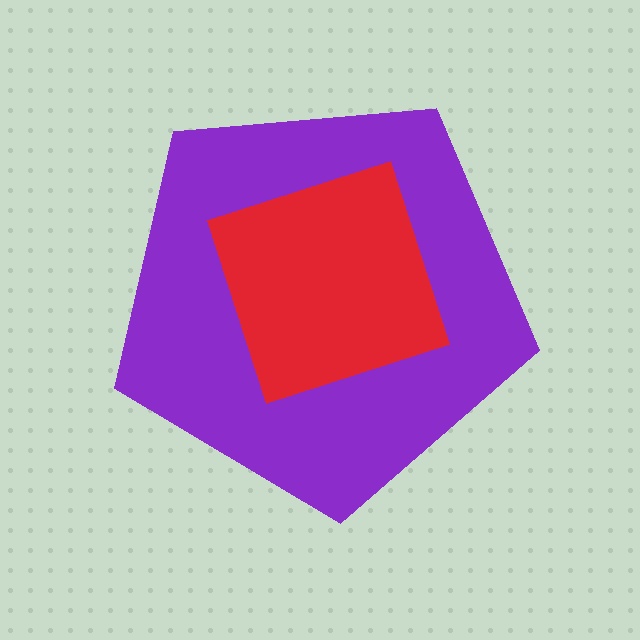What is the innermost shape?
The red square.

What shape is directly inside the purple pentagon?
The red square.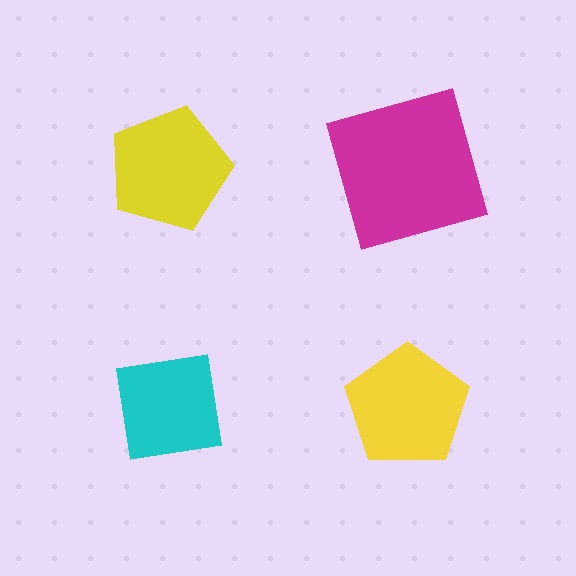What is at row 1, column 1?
A yellow pentagon.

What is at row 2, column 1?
A cyan square.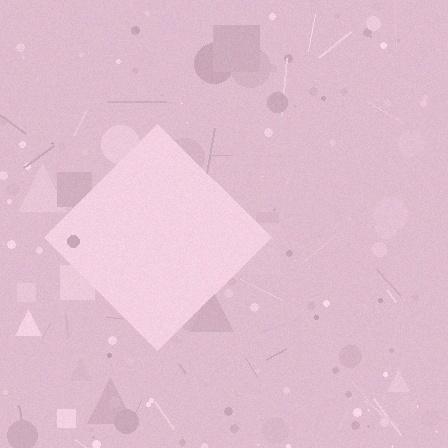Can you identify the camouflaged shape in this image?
The camouflaged shape is a diamond.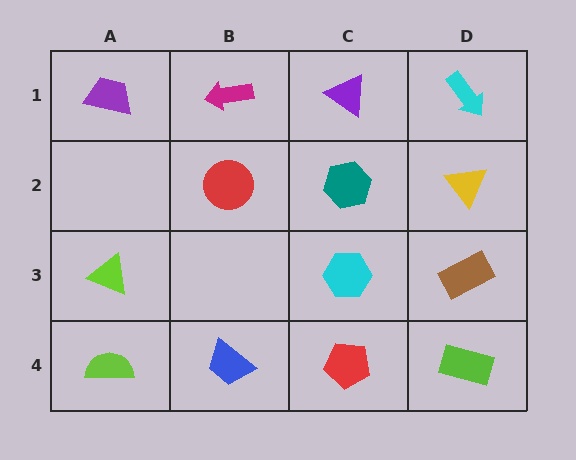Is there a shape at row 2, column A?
No, that cell is empty.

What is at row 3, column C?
A cyan hexagon.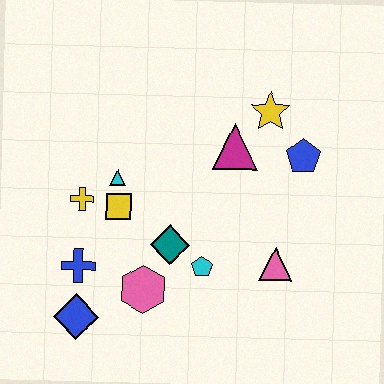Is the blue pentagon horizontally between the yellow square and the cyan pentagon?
No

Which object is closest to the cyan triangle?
The yellow square is closest to the cyan triangle.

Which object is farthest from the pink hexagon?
The yellow star is farthest from the pink hexagon.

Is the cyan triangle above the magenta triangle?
No